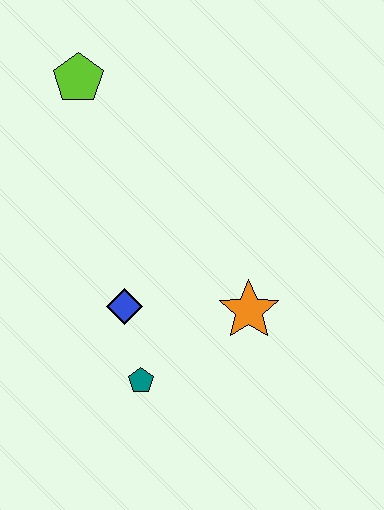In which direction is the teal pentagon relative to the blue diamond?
The teal pentagon is below the blue diamond.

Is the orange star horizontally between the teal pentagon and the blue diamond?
No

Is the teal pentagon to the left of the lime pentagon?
No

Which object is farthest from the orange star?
The lime pentagon is farthest from the orange star.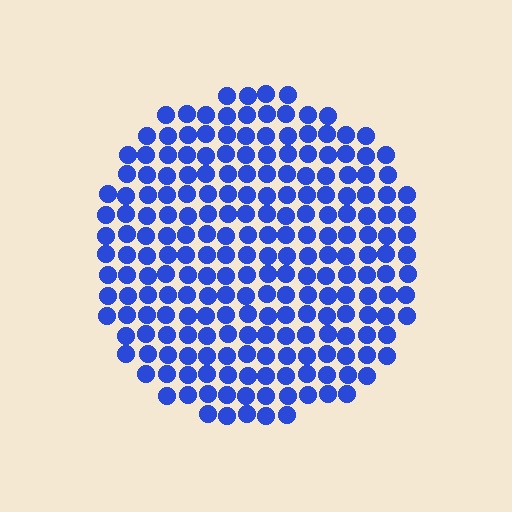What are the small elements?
The small elements are circles.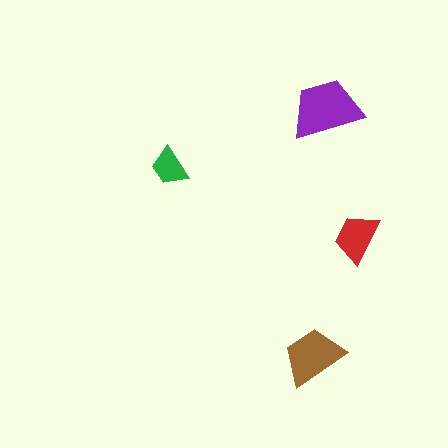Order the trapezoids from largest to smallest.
the purple one, the brown one, the red one, the green one.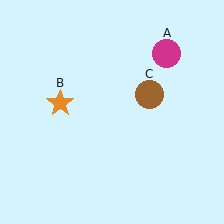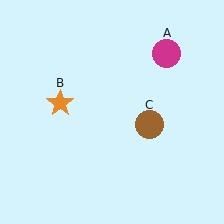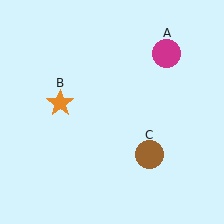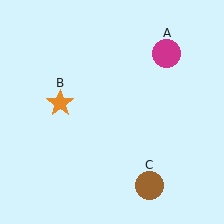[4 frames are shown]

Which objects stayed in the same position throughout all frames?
Magenta circle (object A) and orange star (object B) remained stationary.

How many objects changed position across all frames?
1 object changed position: brown circle (object C).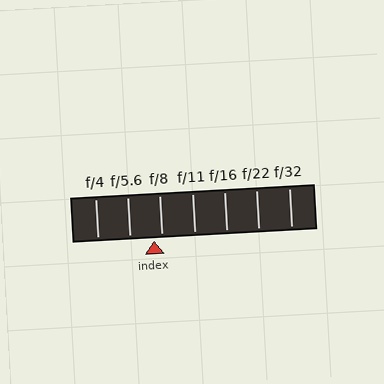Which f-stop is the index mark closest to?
The index mark is closest to f/8.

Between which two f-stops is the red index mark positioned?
The index mark is between f/5.6 and f/8.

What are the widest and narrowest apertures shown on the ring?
The widest aperture shown is f/4 and the narrowest is f/32.